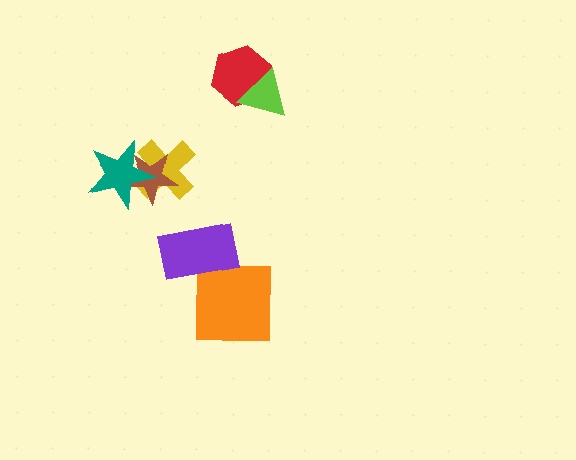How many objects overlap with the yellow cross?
2 objects overlap with the yellow cross.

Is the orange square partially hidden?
Yes, it is partially covered by another shape.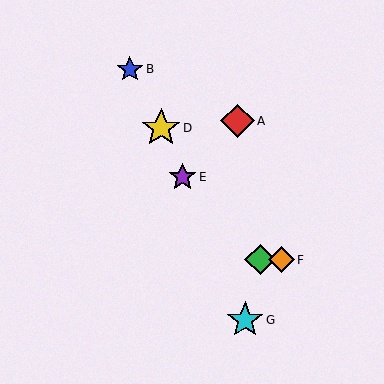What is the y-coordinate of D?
Object D is at y≈128.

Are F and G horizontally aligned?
No, F is at y≈260 and G is at y≈320.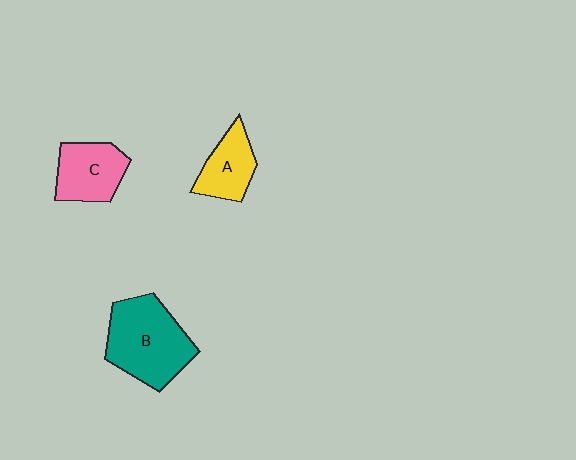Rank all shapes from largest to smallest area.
From largest to smallest: B (teal), C (pink), A (yellow).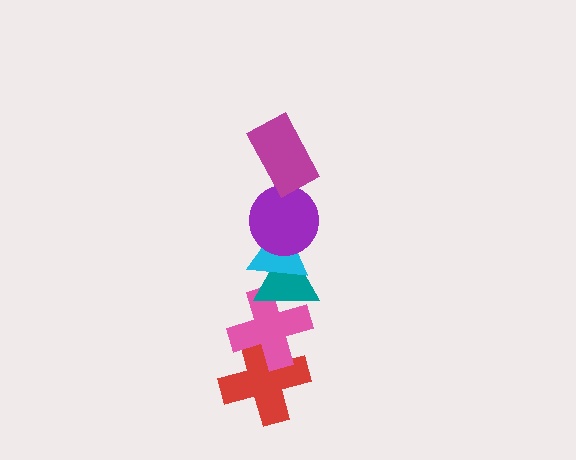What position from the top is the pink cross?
The pink cross is 5th from the top.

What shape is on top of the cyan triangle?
The purple circle is on top of the cyan triangle.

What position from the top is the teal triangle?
The teal triangle is 4th from the top.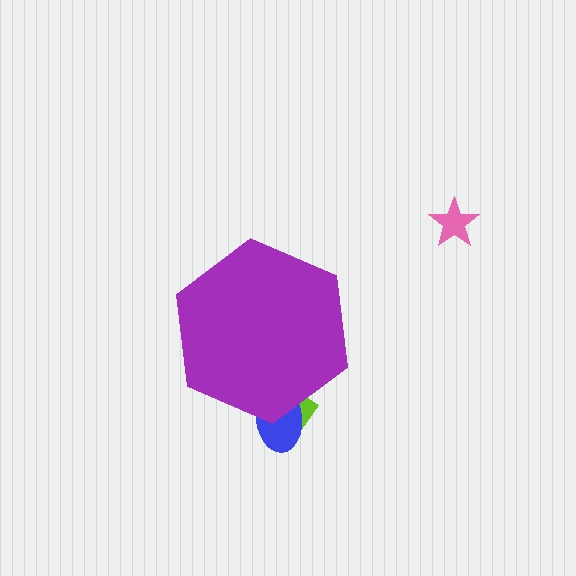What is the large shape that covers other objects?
A purple hexagon.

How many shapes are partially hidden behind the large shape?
2 shapes are partially hidden.